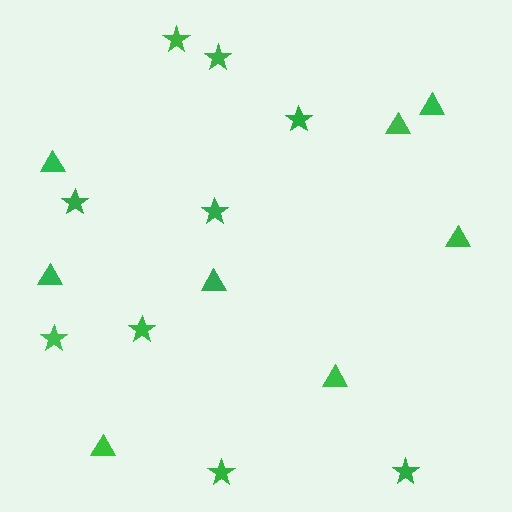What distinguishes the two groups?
There are 2 groups: one group of stars (9) and one group of triangles (8).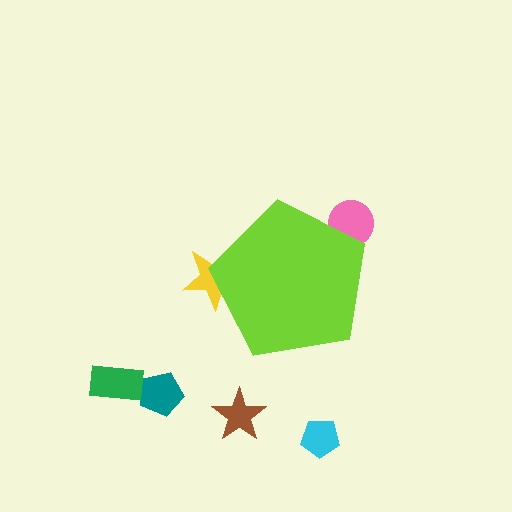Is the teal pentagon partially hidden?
No, the teal pentagon is fully visible.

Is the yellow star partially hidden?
Yes, the yellow star is partially hidden behind the lime pentagon.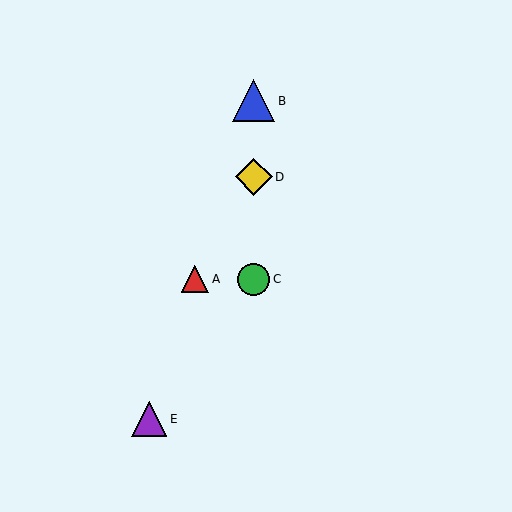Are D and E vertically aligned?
No, D is at x≈254 and E is at x≈149.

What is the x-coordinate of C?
Object C is at x≈254.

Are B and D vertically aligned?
Yes, both are at x≈254.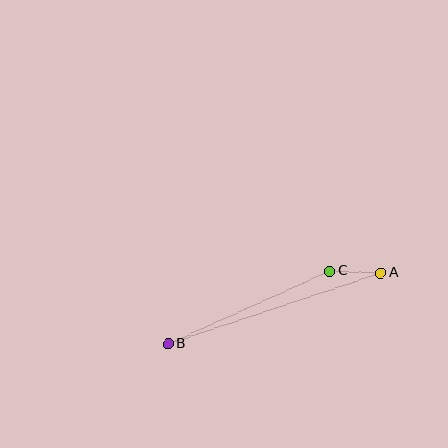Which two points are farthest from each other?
Points A and B are farthest from each other.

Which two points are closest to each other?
Points A and C are closest to each other.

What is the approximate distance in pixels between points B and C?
The distance between B and C is approximately 177 pixels.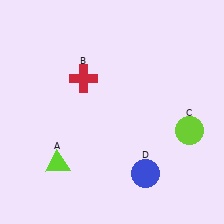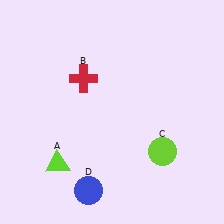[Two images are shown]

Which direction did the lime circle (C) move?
The lime circle (C) moved left.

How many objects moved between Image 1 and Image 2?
2 objects moved between the two images.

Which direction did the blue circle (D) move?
The blue circle (D) moved left.